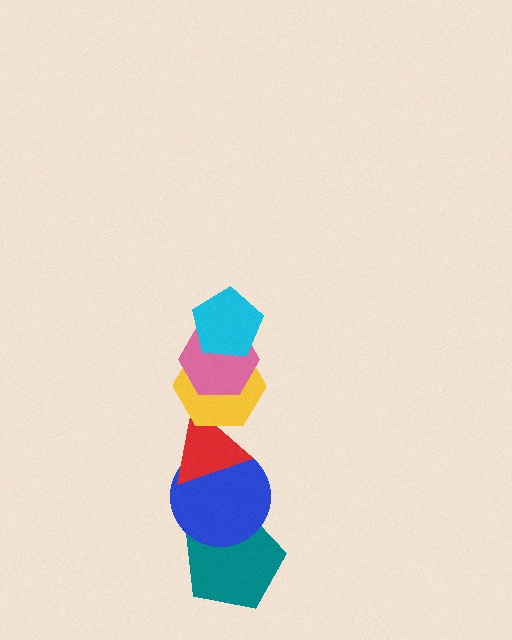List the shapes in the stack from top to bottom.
From top to bottom: the cyan pentagon, the pink hexagon, the yellow hexagon, the red triangle, the blue circle, the teal pentagon.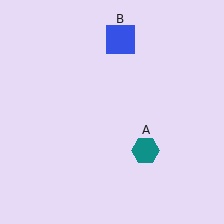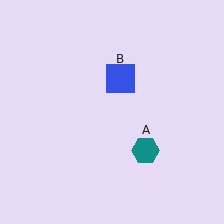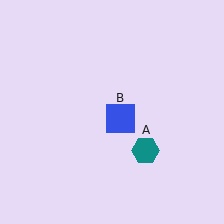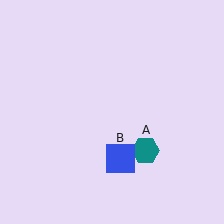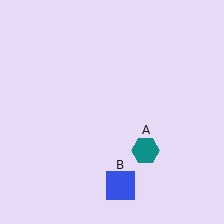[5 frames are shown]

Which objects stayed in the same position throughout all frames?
Teal hexagon (object A) remained stationary.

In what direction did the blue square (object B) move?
The blue square (object B) moved down.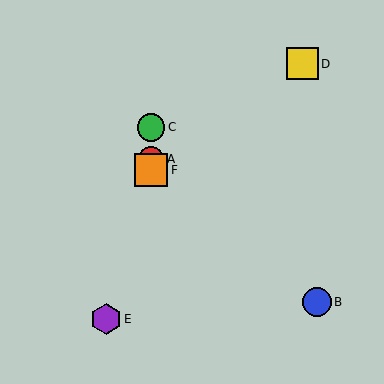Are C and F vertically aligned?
Yes, both are at x≈151.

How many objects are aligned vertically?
3 objects (A, C, F) are aligned vertically.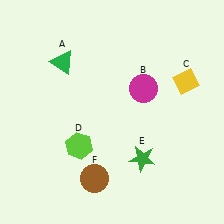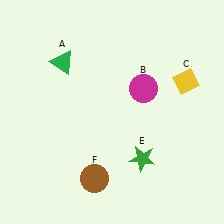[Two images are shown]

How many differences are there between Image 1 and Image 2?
There is 1 difference between the two images.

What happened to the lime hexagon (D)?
The lime hexagon (D) was removed in Image 2. It was in the bottom-left area of Image 1.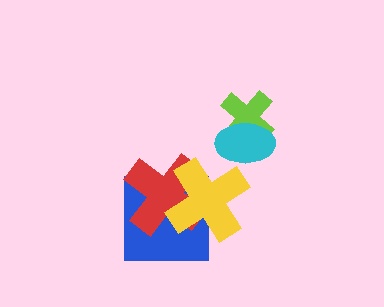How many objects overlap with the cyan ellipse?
1 object overlaps with the cyan ellipse.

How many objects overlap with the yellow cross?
2 objects overlap with the yellow cross.